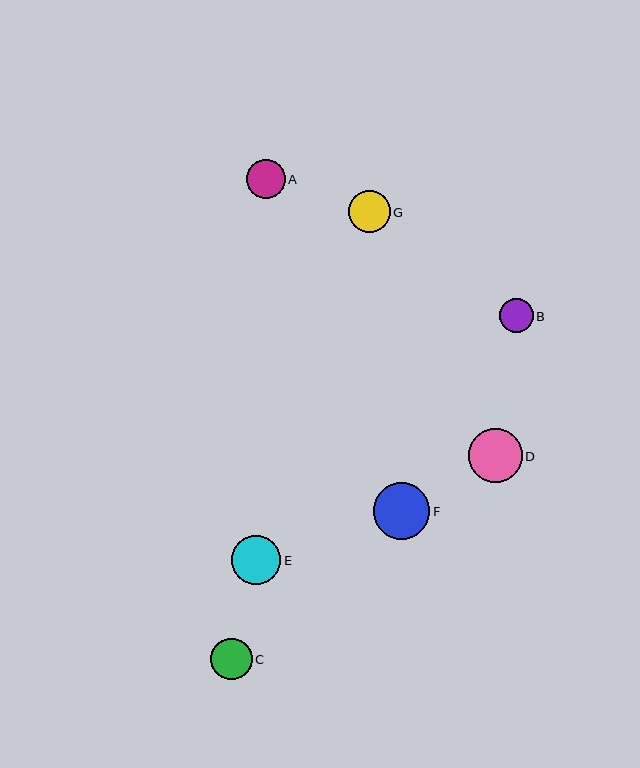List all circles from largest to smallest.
From largest to smallest: F, D, E, G, C, A, B.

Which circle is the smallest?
Circle B is the smallest with a size of approximately 34 pixels.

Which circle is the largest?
Circle F is the largest with a size of approximately 56 pixels.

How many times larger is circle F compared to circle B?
Circle F is approximately 1.7 times the size of circle B.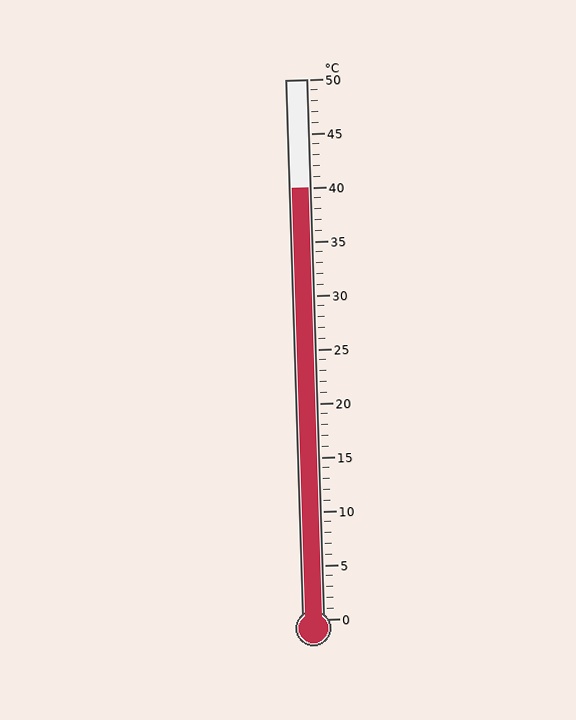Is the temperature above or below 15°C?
The temperature is above 15°C.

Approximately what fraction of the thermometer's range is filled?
The thermometer is filled to approximately 80% of its range.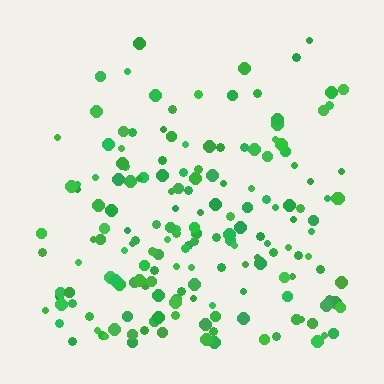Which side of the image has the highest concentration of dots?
The bottom.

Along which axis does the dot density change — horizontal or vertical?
Vertical.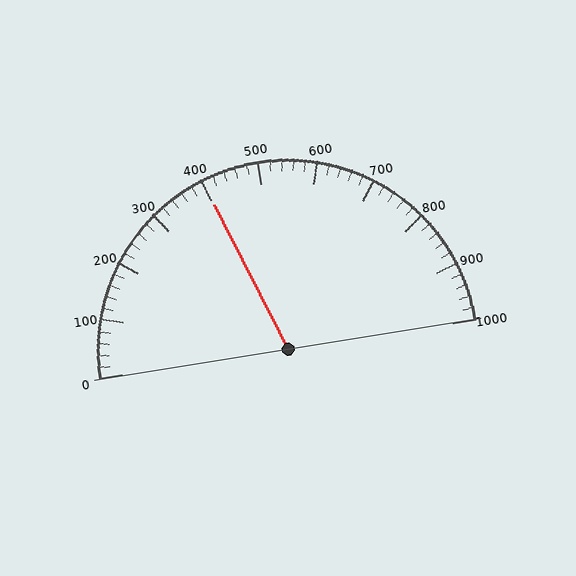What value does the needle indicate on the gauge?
The needle indicates approximately 400.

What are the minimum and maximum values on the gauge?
The gauge ranges from 0 to 1000.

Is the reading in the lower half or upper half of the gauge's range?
The reading is in the lower half of the range (0 to 1000).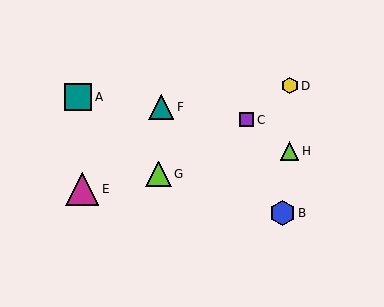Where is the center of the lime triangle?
The center of the lime triangle is at (289, 151).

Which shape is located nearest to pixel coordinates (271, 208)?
The blue hexagon (labeled B) at (282, 213) is nearest to that location.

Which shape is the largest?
The magenta triangle (labeled E) is the largest.